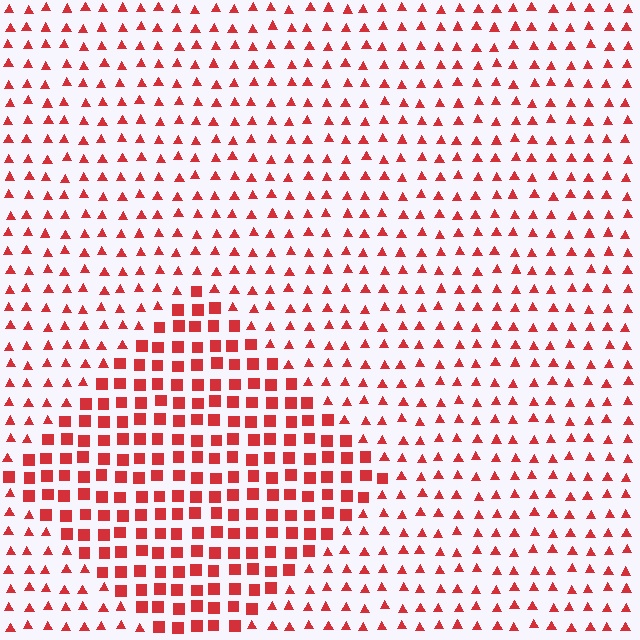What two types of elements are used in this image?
The image uses squares inside the diamond region and triangles outside it.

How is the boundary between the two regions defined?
The boundary is defined by a change in element shape: squares inside vs. triangles outside. All elements share the same color and spacing.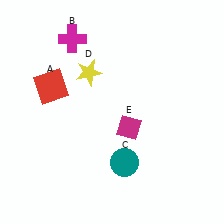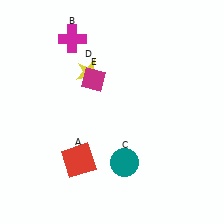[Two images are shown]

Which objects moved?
The objects that moved are: the red square (A), the magenta diamond (E).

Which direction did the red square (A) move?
The red square (A) moved down.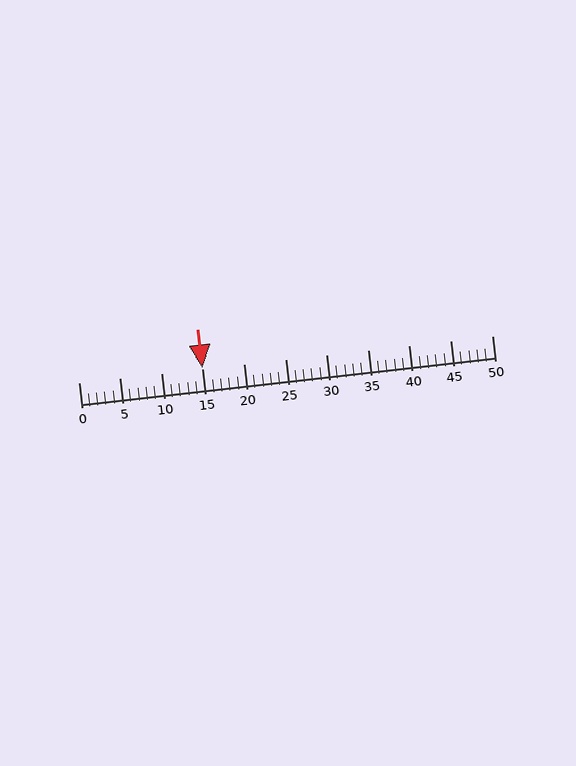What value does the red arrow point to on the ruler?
The red arrow points to approximately 15.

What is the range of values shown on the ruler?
The ruler shows values from 0 to 50.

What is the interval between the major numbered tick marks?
The major tick marks are spaced 5 units apart.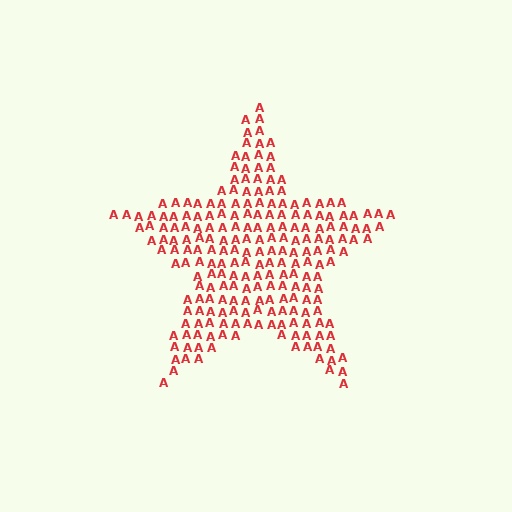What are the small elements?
The small elements are letter A's.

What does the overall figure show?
The overall figure shows a star.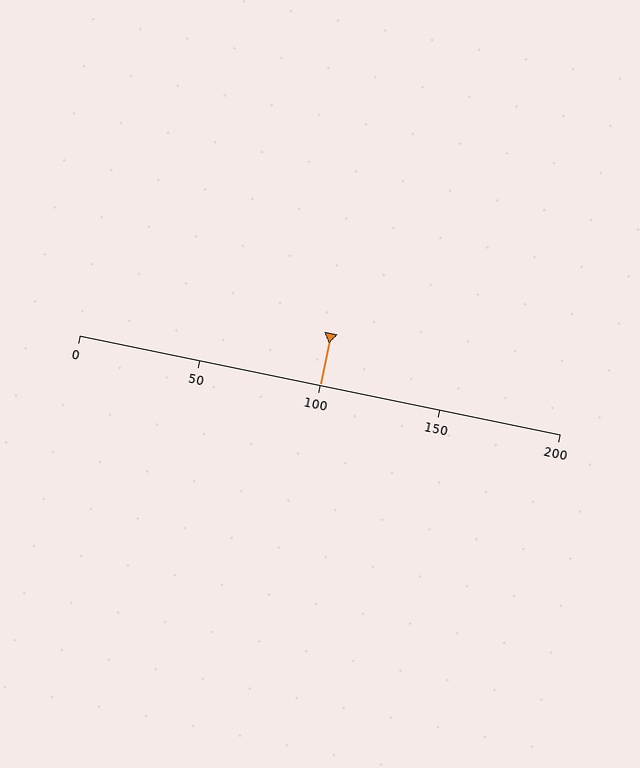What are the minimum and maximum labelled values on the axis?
The axis runs from 0 to 200.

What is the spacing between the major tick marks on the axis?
The major ticks are spaced 50 apart.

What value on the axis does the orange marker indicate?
The marker indicates approximately 100.